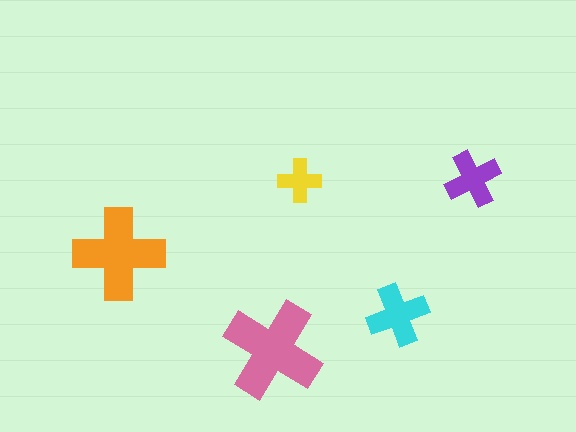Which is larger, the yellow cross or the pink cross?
The pink one.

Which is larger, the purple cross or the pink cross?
The pink one.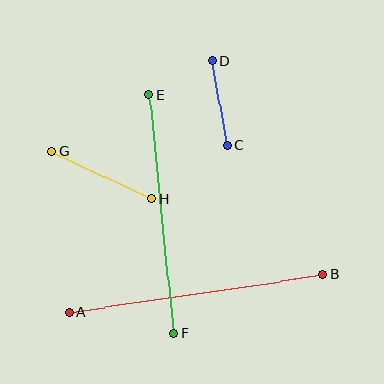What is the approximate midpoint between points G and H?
The midpoint is at approximately (102, 175) pixels.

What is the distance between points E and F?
The distance is approximately 240 pixels.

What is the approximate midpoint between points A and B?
The midpoint is at approximately (196, 293) pixels.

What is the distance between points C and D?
The distance is approximately 85 pixels.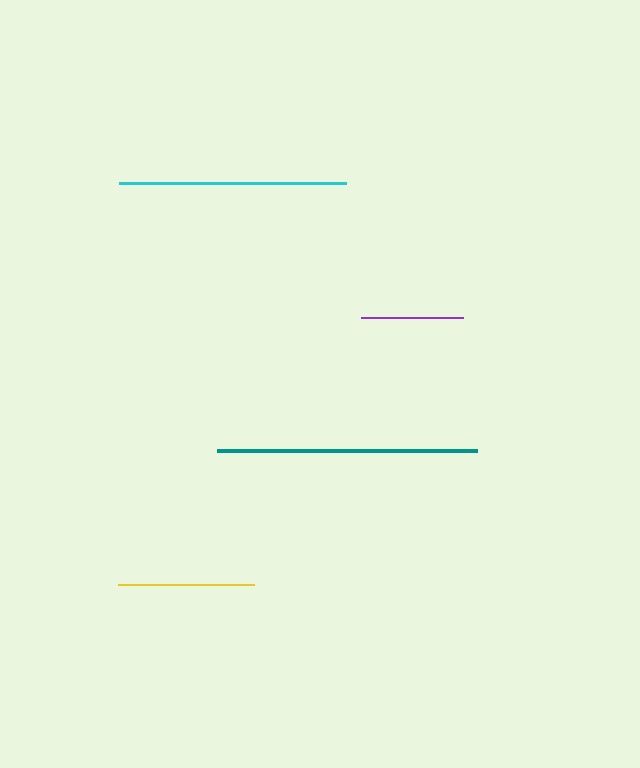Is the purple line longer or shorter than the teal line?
The teal line is longer than the purple line.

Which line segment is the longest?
The teal line is the longest at approximately 260 pixels.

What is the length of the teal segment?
The teal segment is approximately 260 pixels long.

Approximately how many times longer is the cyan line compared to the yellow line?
The cyan line is approximately 1.7 times the length of the yellow line.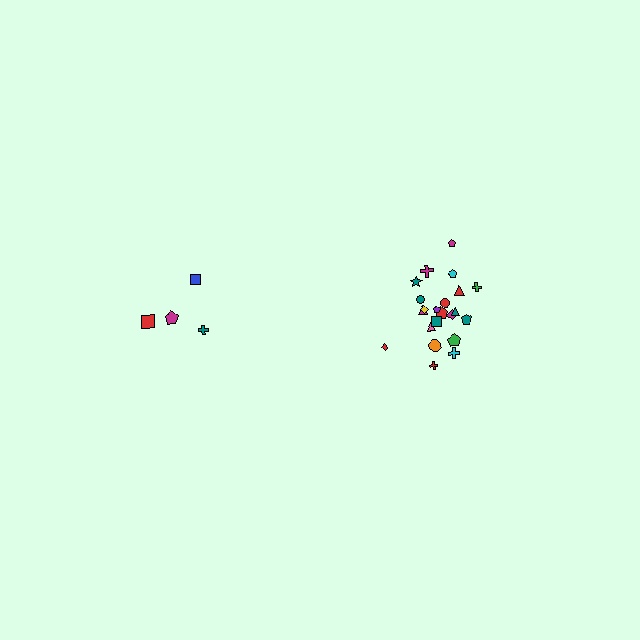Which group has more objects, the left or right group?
The right group.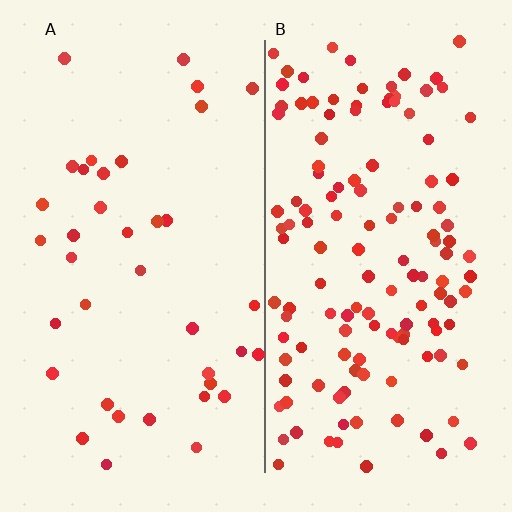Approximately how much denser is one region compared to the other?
Approximately 3.6× — region B over region A.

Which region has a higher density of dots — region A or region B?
B (the right).